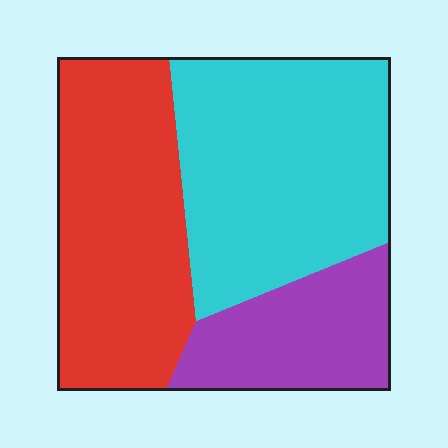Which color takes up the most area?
Cyan, at roughly 40%.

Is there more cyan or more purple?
Cyan.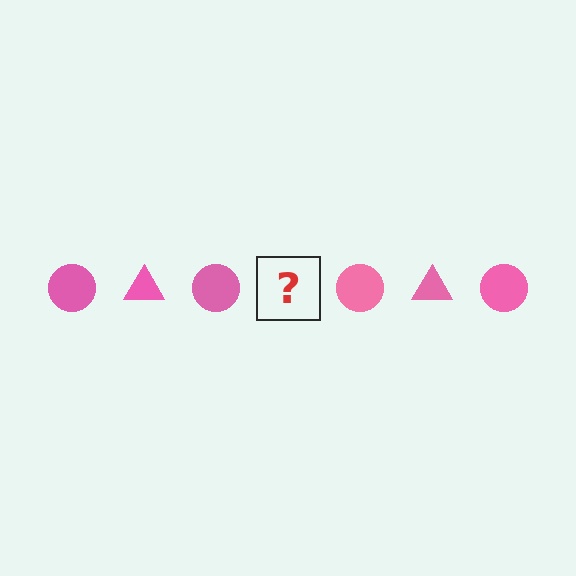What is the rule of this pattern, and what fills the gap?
The rule is that the pattern cycles through circle, triangle shapes in pink. The gap should be filled with a pink triangle.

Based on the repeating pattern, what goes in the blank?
The blank should be a pink triangle.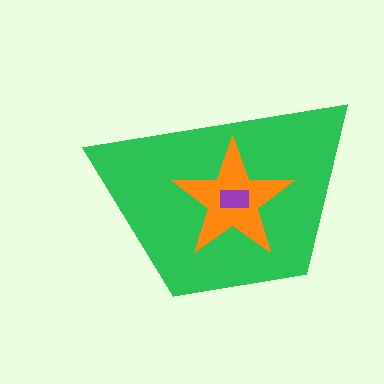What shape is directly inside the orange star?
The purple rectangle.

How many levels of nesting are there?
3.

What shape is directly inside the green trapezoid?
The orange star.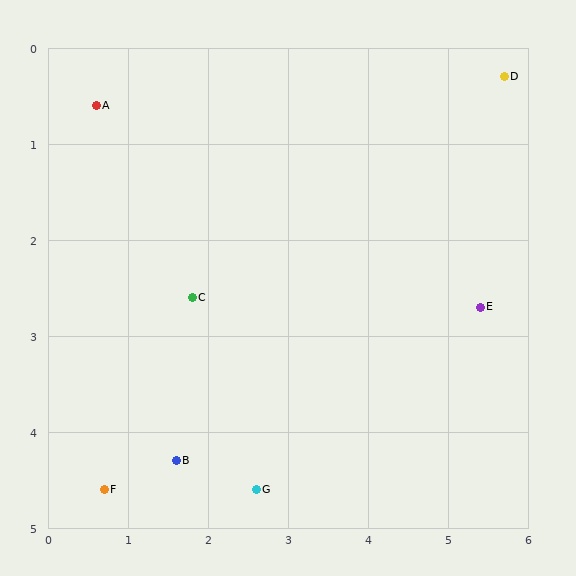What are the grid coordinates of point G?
Point G is at approximately (2.6, 4.6).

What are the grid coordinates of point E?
Point E is at approximately (5.4, 2.7).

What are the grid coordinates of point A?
Point A is at approximately (0.6, 0.6).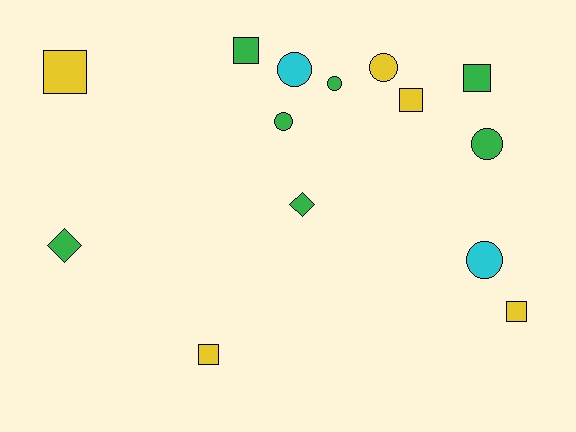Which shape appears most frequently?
Square, with 6 objects.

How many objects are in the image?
There are 14 objects.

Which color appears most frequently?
Green, with 7 objects.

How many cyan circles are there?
There are 2 cyan circles.